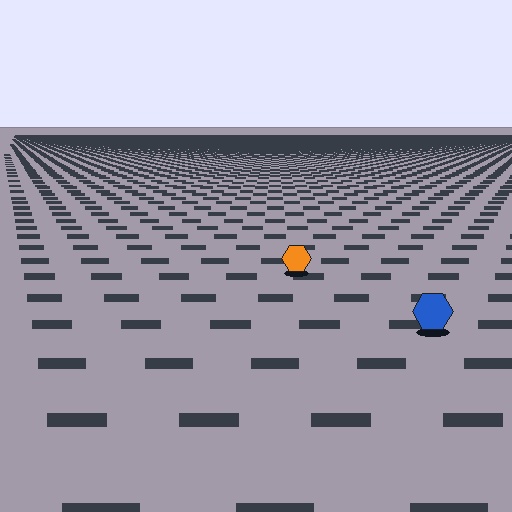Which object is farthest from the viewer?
The orange hexagon is farthest from the viewer. It appears smaller and the ground texture around it is denser.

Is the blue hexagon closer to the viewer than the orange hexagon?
Yes. The blue hexagon is closer — you can tell from the texture gradient: the ground texture is coarser near it.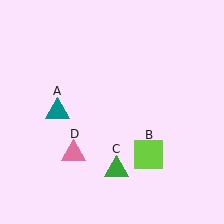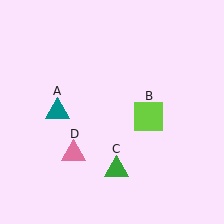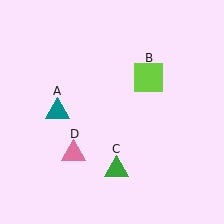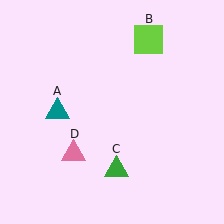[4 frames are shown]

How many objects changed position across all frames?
1 object changed position: lime square (object B).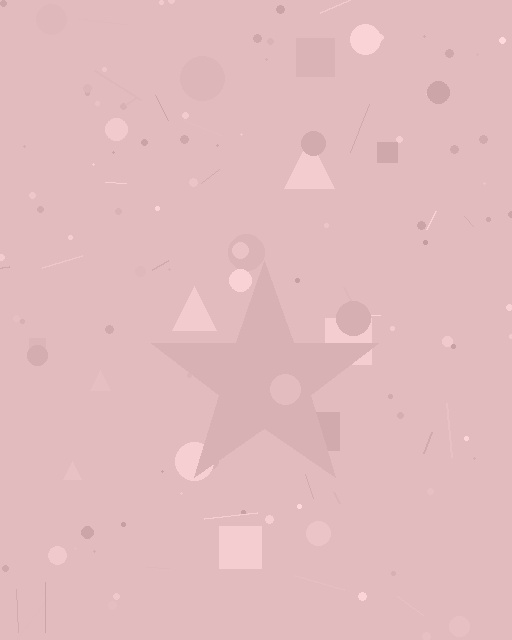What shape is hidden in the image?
A star is hidden in the image.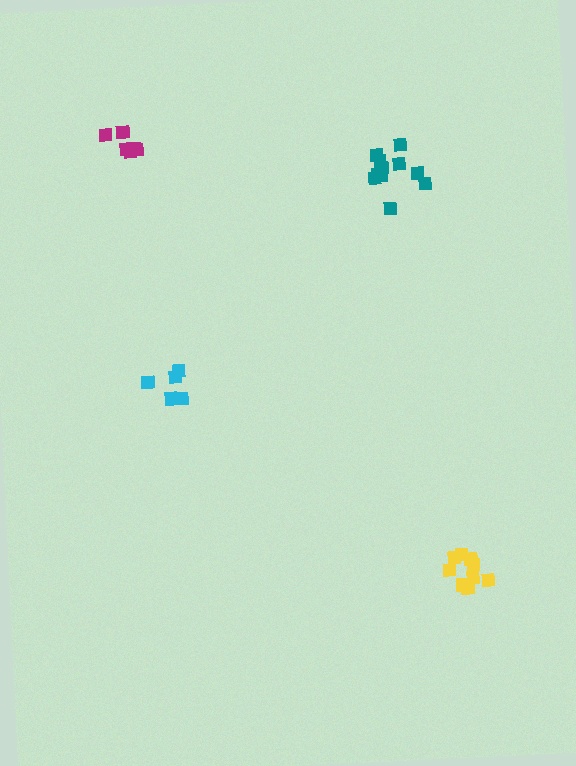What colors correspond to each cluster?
The clusters are colored: magenta, cyan, yellow, teal.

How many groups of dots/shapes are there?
There are 4 groups.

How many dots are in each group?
Group 1: 6 dots, Group 2: 5 dots, Group 3: 10 dots, Group 4: 11 dots (32 total).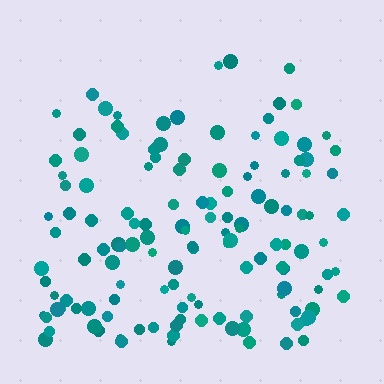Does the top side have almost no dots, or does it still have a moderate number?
Still a moderate number, just noticeably fewer than the bottom.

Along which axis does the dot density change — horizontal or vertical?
Vertical.